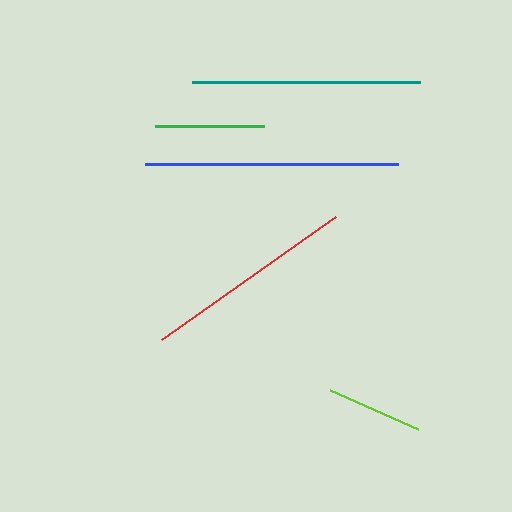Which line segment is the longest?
The blue line is the longest at approximately 253 pixels.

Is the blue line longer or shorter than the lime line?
The blue line is longer than the lime line.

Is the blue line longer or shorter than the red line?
The blue line is longer than the red line.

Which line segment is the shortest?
The lime line is the shortest at approximately 97 pixels.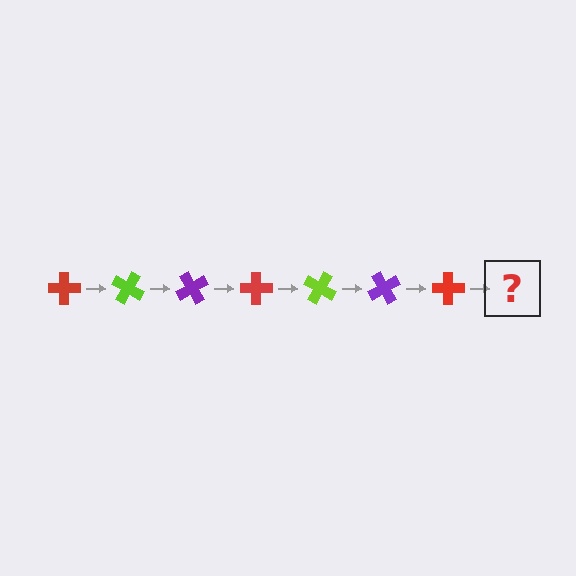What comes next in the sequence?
The next element should be a lime cross, rotated 210 degrees from the start.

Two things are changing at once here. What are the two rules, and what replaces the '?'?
The two rules are that it rotates 30 degrees each step and the color cycles through red, lime, and purple. The '?' should be a lime cross, rotated 210 degrees from the start.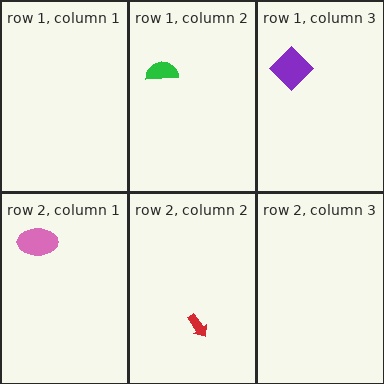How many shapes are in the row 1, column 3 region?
1.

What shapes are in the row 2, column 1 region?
The pink ellipse.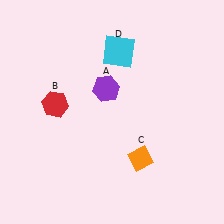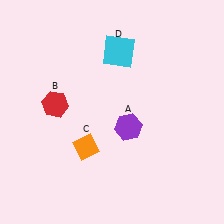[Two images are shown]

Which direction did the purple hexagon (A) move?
The purple hexagon (A) moved down.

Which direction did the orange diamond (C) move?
The orange diamond (C) moved left.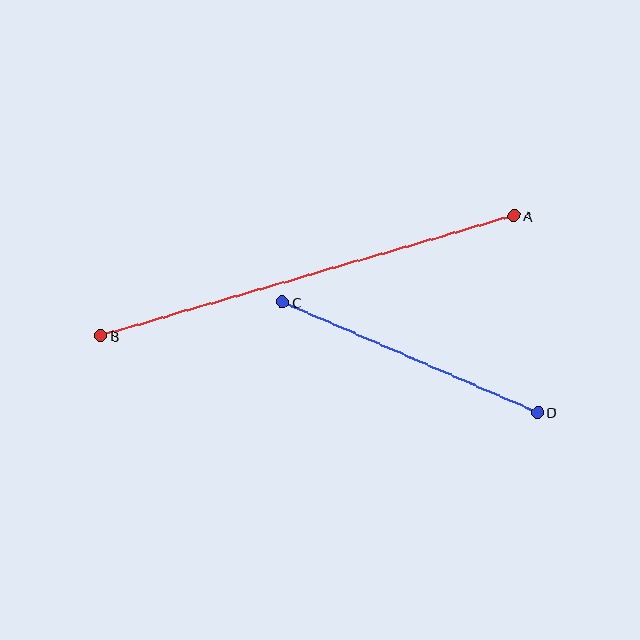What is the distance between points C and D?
The distance is approximately 278 pixels.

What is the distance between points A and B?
The distance is approximately 431 pixels.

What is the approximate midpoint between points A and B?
The midpoint is at approximately (308, 276) pixels.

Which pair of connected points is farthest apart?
Points A and B are farthest apart.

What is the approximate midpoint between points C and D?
The midpoint is at approximately (410, 357) pixels.